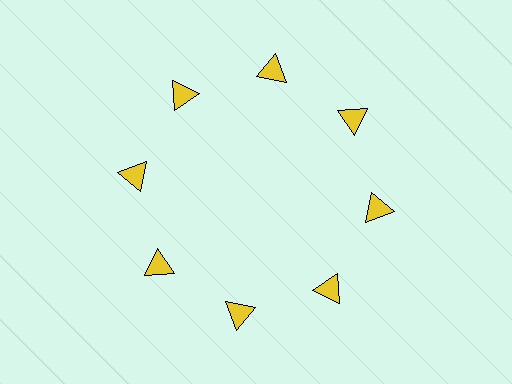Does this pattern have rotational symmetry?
Yes, this pattern has 8-fold rotational symmetry. It looks the same after rotating 45 degrees around the center.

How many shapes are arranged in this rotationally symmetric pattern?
There are 8 shapes, arranged in 8 groups of 1.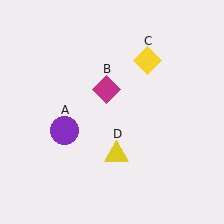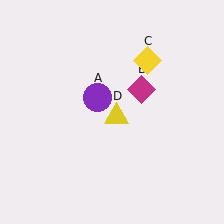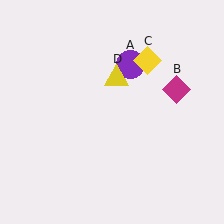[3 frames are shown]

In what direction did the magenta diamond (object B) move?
The magenta diamond (object B) moved right.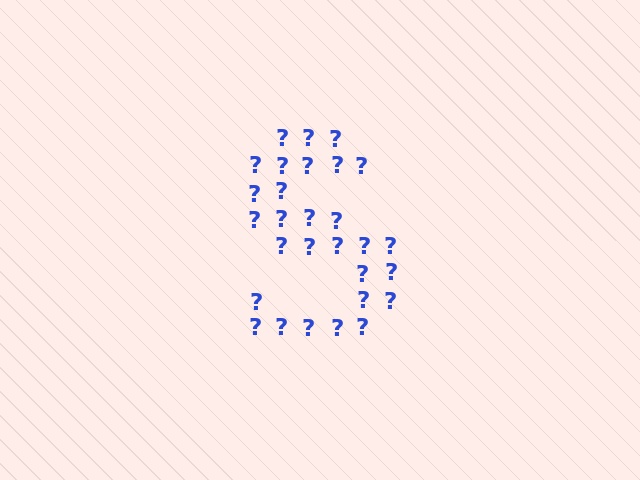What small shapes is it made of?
It is made of small question marks.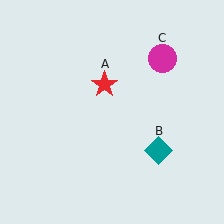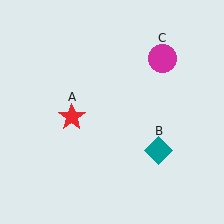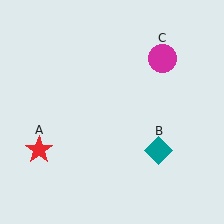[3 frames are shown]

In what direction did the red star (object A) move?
The red star (object A) moved down and to the left.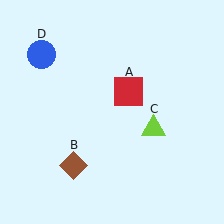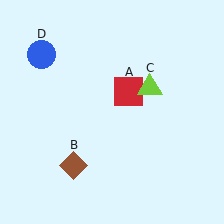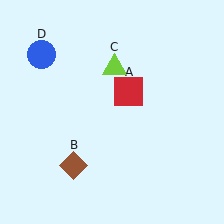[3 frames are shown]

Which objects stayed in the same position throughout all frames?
Red square (object A) and brown diamond (object B) and blue circle (object D) remained stationary.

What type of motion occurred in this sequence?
The lime triangle (object C) rotated counterclockwise around the center of the scene.